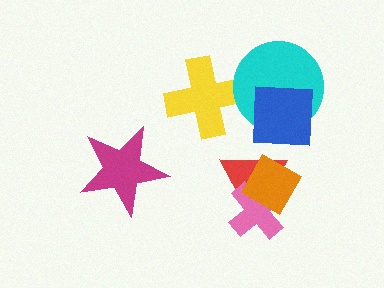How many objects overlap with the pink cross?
2 objects overlap with the pink cross.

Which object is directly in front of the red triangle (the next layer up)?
The pink cross is directly in front of the red triangle.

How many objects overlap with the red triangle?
2 objects overlap with the red triangle.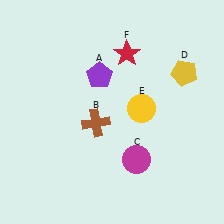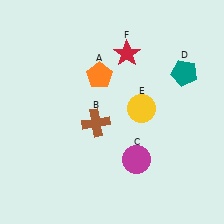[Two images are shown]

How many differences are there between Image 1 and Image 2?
There are 2 differences between the two images.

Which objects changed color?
A changed from purple to orange. D changed from yellow to teal.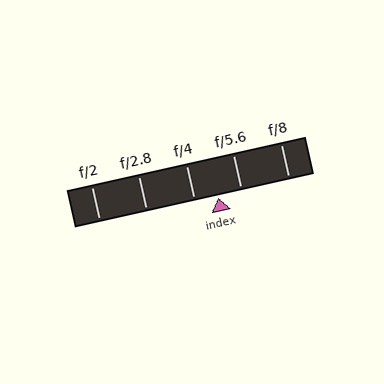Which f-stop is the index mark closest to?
The index mark is closest to f/5.6.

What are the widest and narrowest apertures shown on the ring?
The widest aperture shown is f/2 and the narrowest is f/8.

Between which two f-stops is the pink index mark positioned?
The index mark is between f/4 and f/5.6.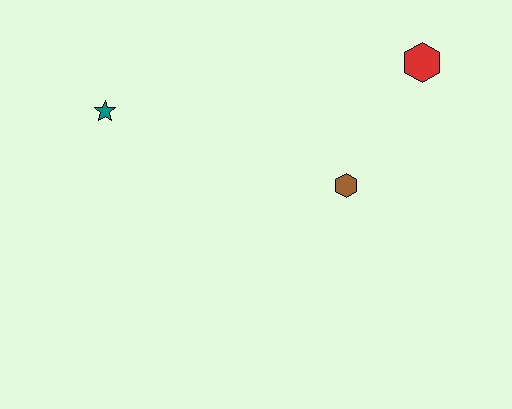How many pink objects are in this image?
There are no pink objects.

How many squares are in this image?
There are no squares.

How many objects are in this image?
There are 3 objects.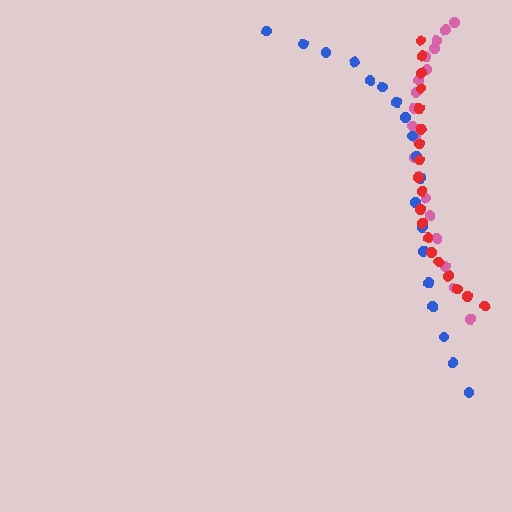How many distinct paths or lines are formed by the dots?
There are 3 distinct paths.